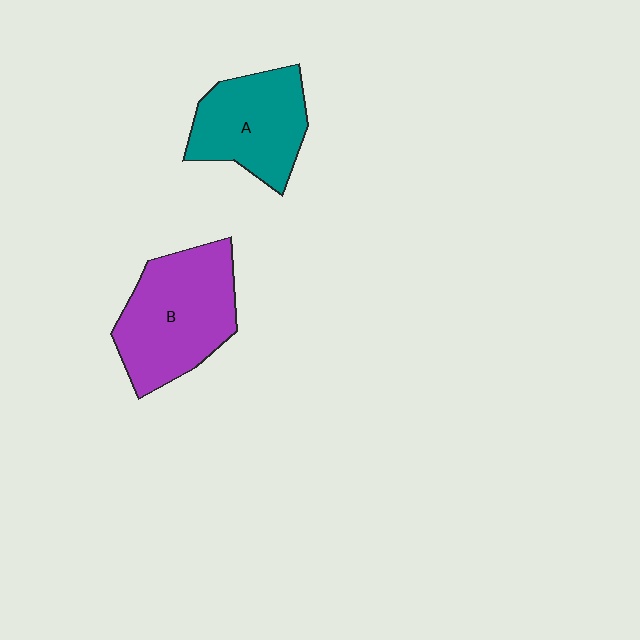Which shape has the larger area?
Shape B (purple).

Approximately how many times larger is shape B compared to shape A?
Approximately 1.3 times.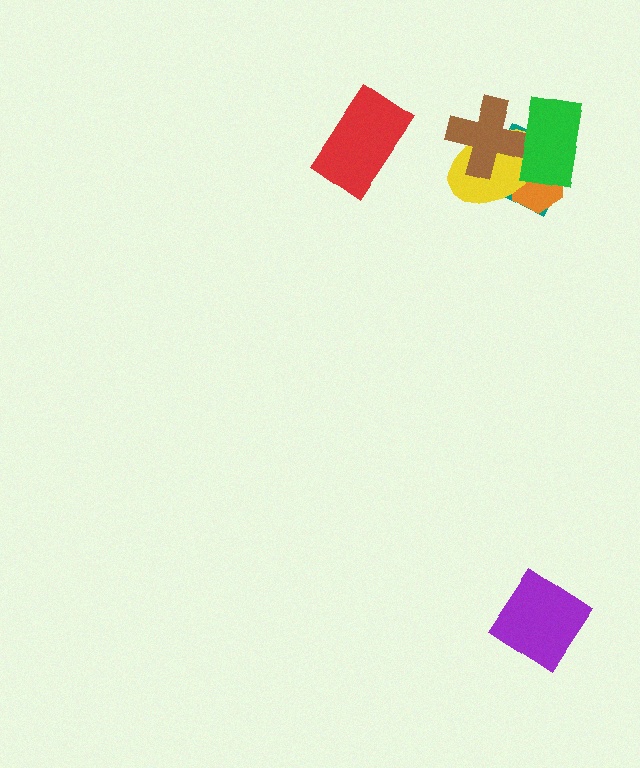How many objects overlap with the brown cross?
3 objects overlap with the brown cross.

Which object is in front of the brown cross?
The green rectangle is in front of the brown cross.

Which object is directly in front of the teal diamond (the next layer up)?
The orange hexagon is directly in front of the teal diamond.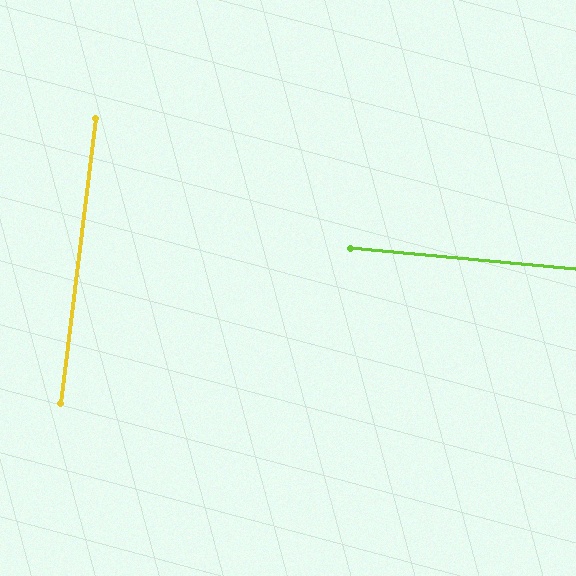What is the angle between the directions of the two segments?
Approximately 88 degrees.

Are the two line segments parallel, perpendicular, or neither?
Perpendicular — they meet at approximately 88°.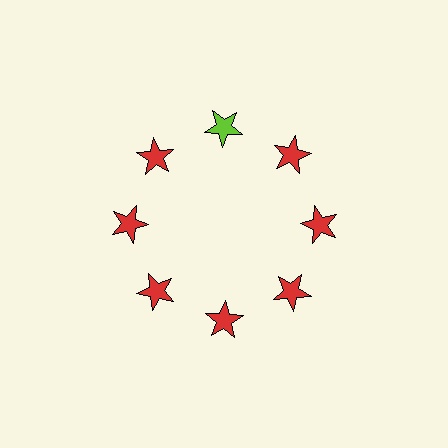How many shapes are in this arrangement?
There are 8 shapes arranged in a ring pattern.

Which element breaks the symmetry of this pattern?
The lime star at roughly the 12 o'clock position breaks the symmetry. All other shapes are red stars.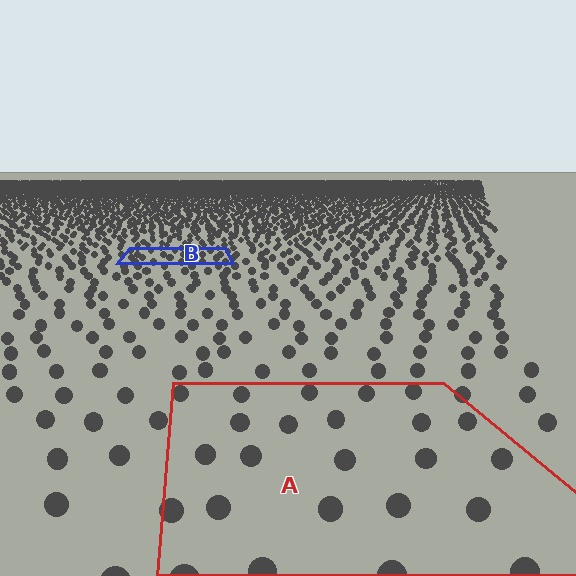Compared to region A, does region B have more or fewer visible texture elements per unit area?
Region B has more texture elements per unit area — they are packed more densely because it is farther away.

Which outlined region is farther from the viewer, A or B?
Region B is farther from the viewer — the texture elements inside it appear smaller and more densely packed.